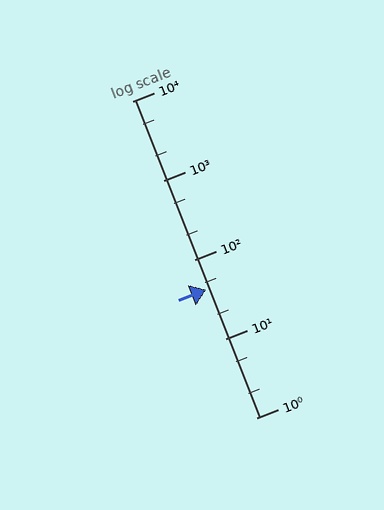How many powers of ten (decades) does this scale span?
The scale spans 4 decades, from 1 to 10000.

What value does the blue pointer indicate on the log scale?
The pointer indicates approximately 41.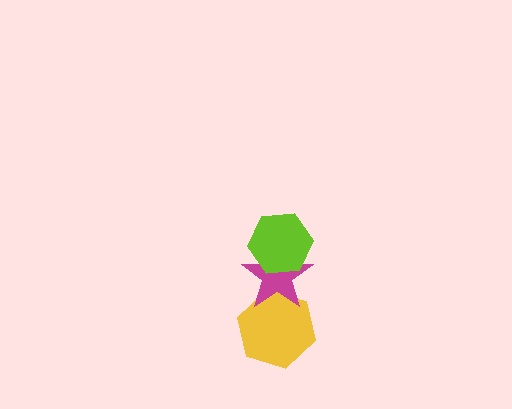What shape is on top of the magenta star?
The lime hexagon is on top of the magenta star.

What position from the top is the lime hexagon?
The lime hexagon is 1st from the top.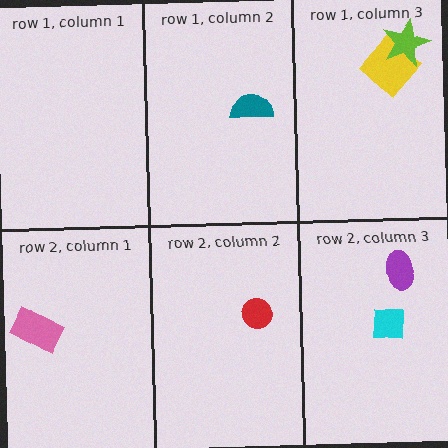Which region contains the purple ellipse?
The row 2, column 3 region.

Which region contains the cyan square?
The row 2, column 3 region.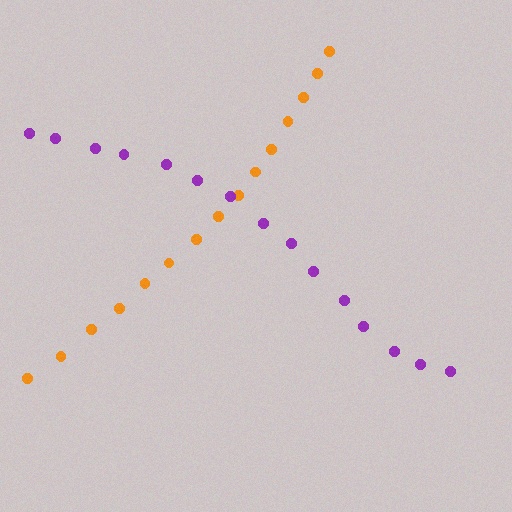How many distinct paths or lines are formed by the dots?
There are 2 distinct paths.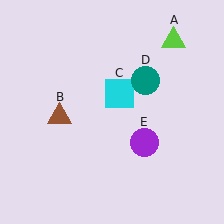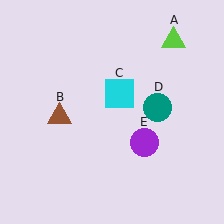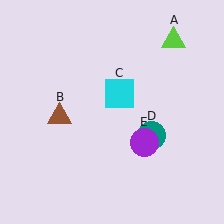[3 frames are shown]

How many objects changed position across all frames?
1 object changed position: teal circle (object D).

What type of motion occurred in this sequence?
The teal circle (object D) rotated clockwise around the center of the scene.